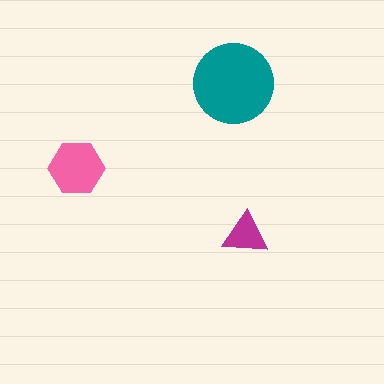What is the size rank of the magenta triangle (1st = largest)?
3rd.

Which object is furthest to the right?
The magenta triangle is rightmost.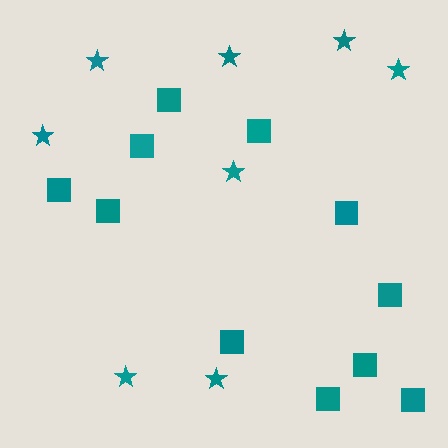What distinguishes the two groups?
There are 2 groups: one group of squares (11) and one group of stars (8).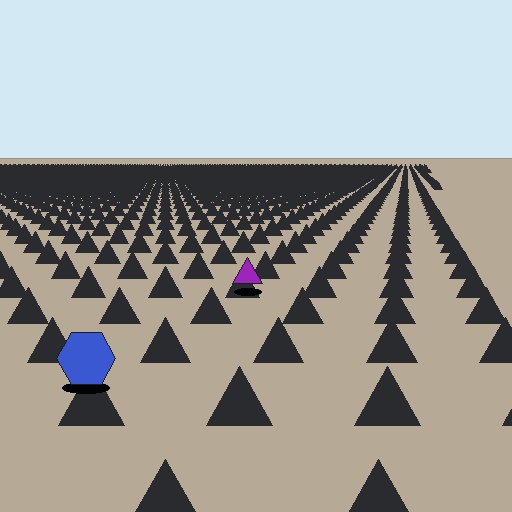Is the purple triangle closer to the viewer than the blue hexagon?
No. The blue hexagon is closer — you can tell from the texture gradient: the ground texture is coarser near it.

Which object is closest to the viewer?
The blue hexagon is closest. The texture marks near it are larger and more spread out.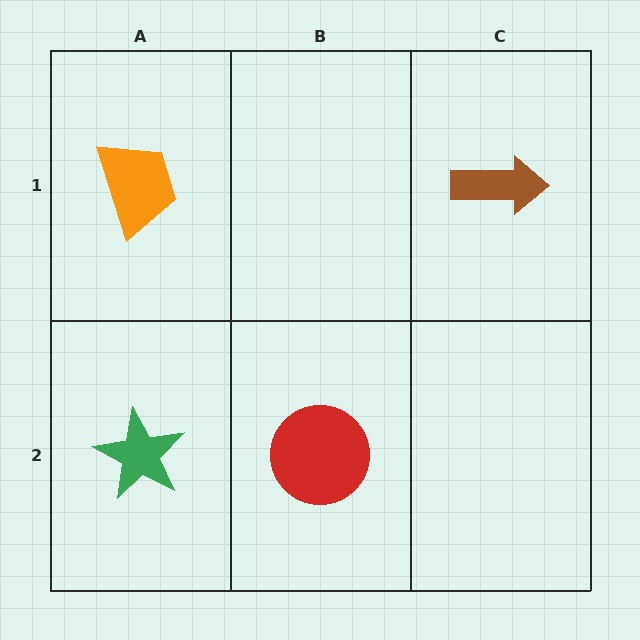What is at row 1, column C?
A brown arrow.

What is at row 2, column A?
A green star.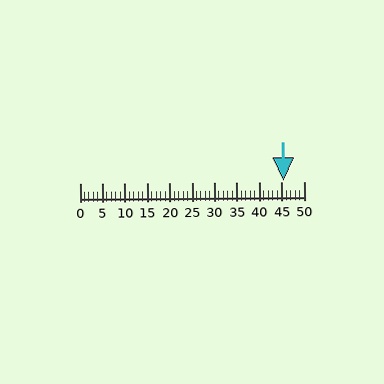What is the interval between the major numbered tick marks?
The major tick marks are spaced 5 units apart.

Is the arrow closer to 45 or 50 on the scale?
The arrow is closer to 45.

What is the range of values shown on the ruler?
The ruler shows values from 0 to 50.